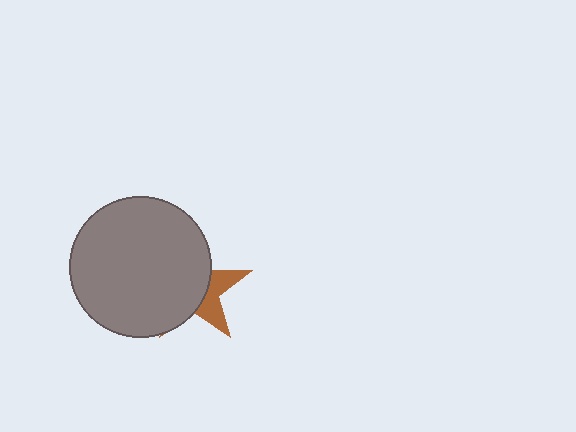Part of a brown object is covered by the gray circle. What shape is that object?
It is a star.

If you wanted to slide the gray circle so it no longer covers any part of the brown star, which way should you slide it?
Slide it left — that is the most direct way to separate the two shapes.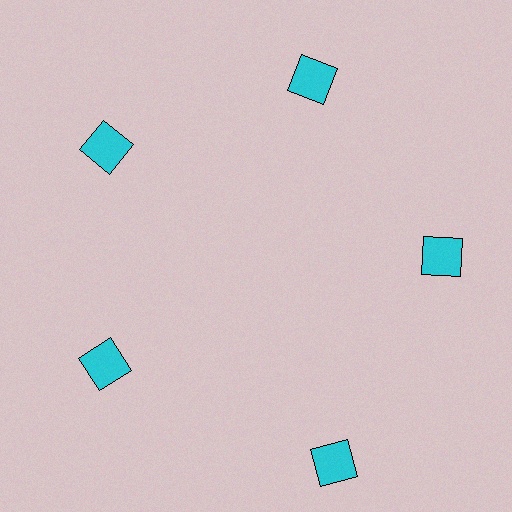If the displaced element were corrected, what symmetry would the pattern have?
It would have 5-fold rotational symmetry — the pattern would map onto itself every 72 degrees.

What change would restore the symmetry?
The symmetry would be restored by moving it inward, back onto the ring so that all 5 squares sit at equal angles and equal distance from the center.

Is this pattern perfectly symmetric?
No. The 5 cyan squares are arranged in a ring, but one element near the 5 o'clock position is pushed outward from the center, breaking the 5-fold rotational symmetry.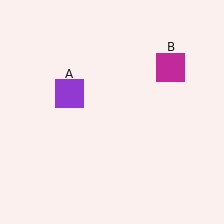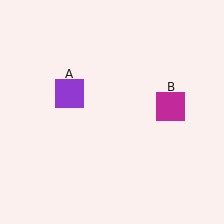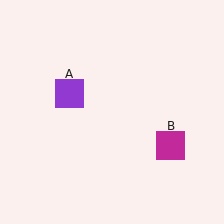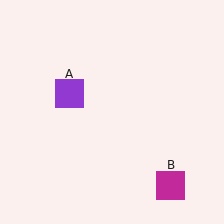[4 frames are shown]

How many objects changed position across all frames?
1 object changed position: magenta square (object B).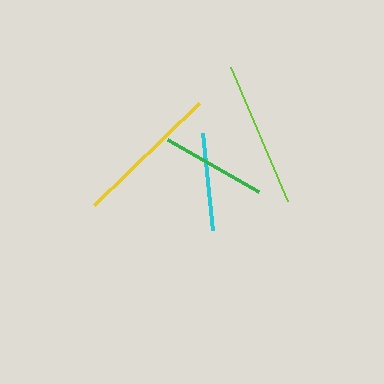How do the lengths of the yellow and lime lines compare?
The yellow and lime lines are approximately the same length.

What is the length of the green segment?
The green segment is approximately 105 pixels long.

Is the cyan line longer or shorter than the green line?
The green line is longer than the cyan line.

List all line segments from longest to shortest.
From longest to shortest: yellow, lime, green, cyan.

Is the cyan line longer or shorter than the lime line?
The lime line is longer than the cyan line.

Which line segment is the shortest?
The cyan line is the shortest at approximately 97 pixels.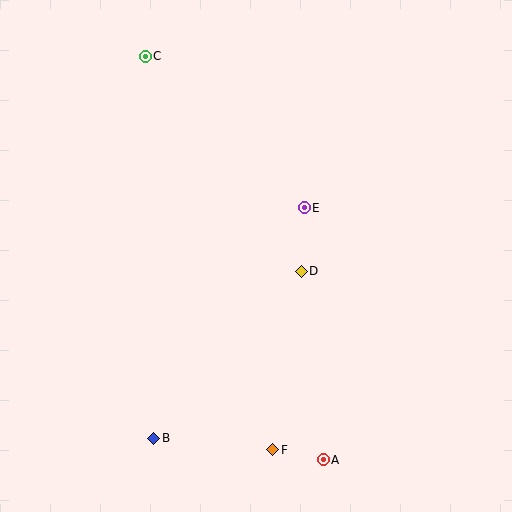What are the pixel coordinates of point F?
Point F is at (273, 450).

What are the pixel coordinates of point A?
Point A is at (323, 460).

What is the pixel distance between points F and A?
The distance between F and A is 51 pixels.